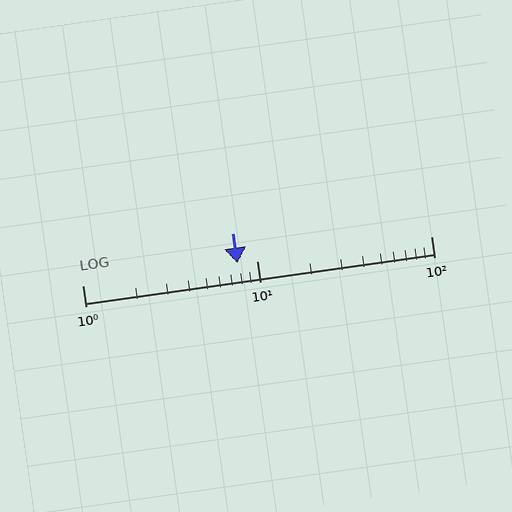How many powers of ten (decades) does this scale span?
The scale spans 2 decades, from 1 to 100.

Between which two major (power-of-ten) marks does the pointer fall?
The pointer is between 1 and 10.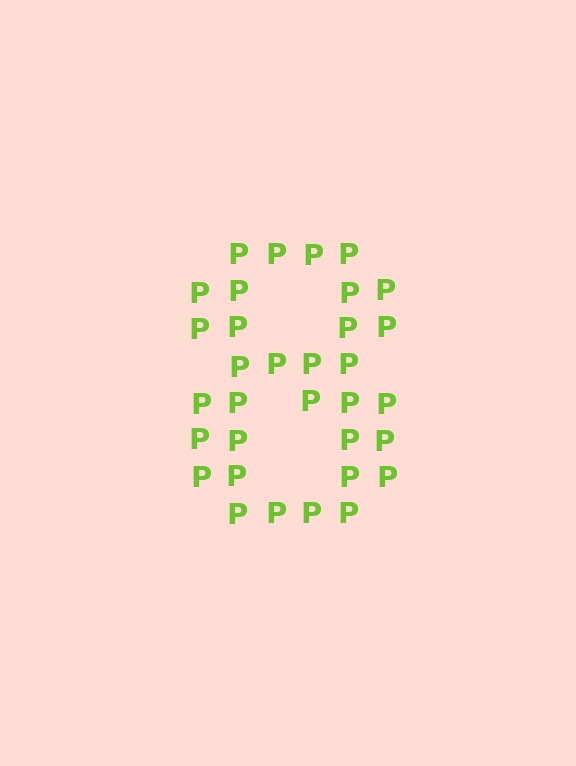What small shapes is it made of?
It is made of small letter P's.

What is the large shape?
The large shape is the digit 8.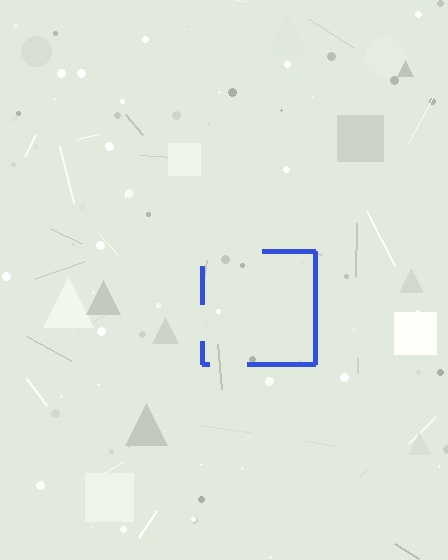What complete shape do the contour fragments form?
The contour fragments form a square.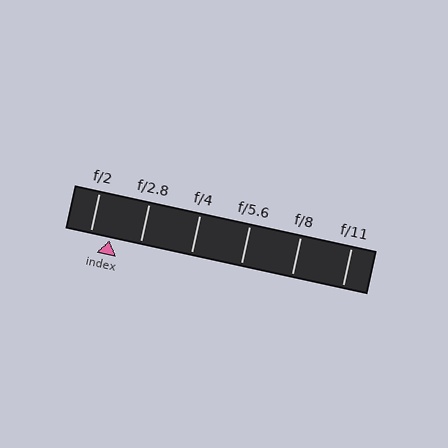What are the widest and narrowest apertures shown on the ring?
The widest aperture shown is f/2 and the narrowest is f/11.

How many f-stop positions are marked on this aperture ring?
There are 6 f-stop positions marked.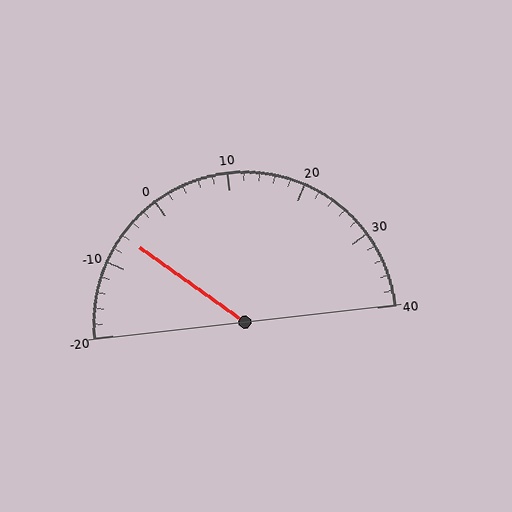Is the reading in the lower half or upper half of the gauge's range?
The reading is in the lower half of the range (-20 to 40).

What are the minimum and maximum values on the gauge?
The gauge ranges from -20 to 40.